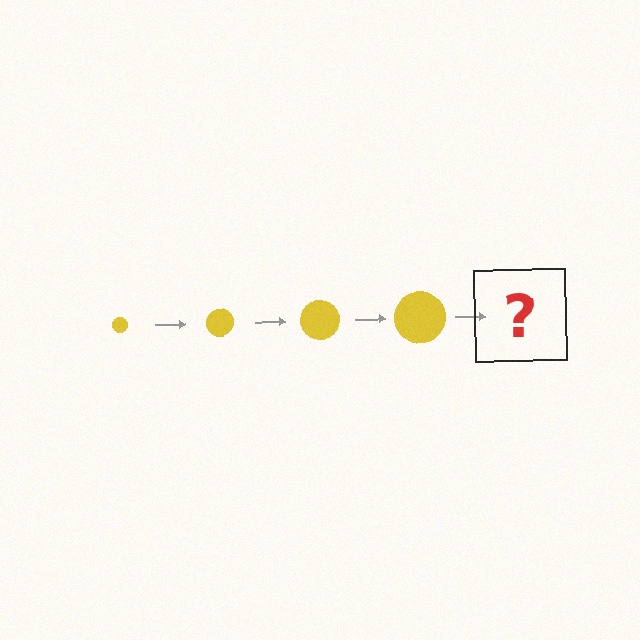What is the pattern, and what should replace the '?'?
The pattern is that the circle gets progressively larger each step. The '?' should be a yellow circle, larger than the previous one.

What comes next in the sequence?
The next element should be a yellow circle, larger than the previous one.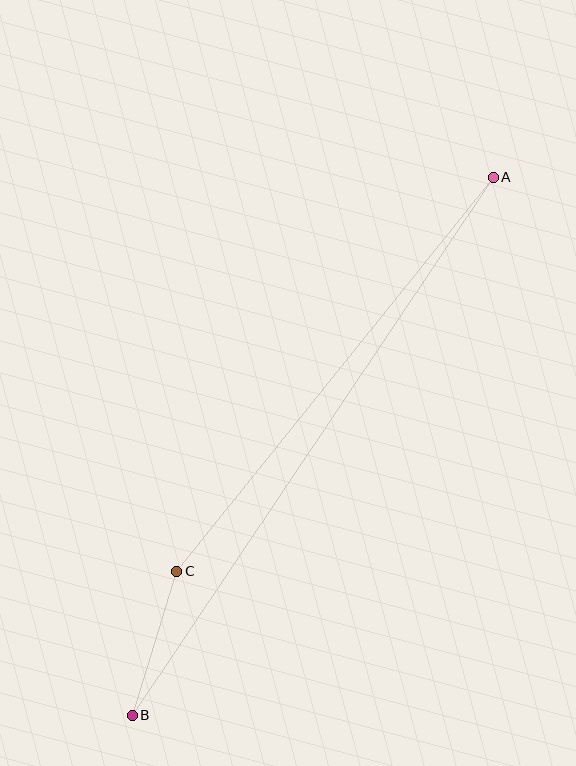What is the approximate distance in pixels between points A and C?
The distance between A and C is approximately 506 pixels.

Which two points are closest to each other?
Points B and C are closest to each other.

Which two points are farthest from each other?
Points A and B are farthest from each other.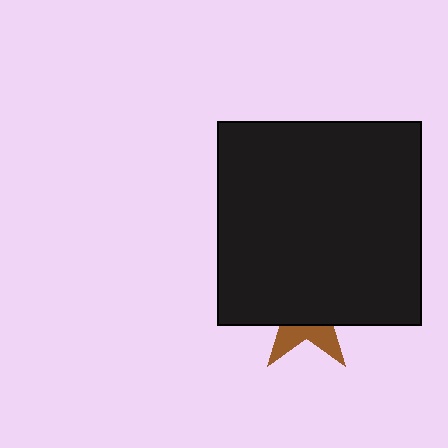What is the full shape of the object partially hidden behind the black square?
The partially hidden object is a brown star.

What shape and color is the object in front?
The object in front is a black square.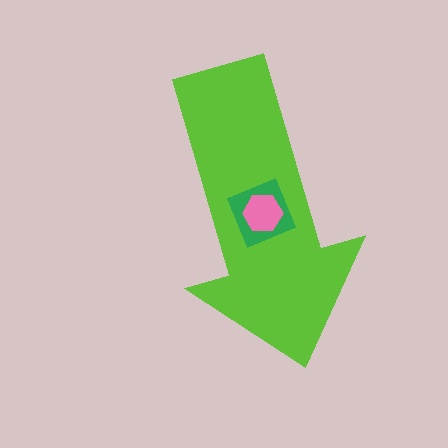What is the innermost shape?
The pink hexagon.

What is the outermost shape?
The lime arrow.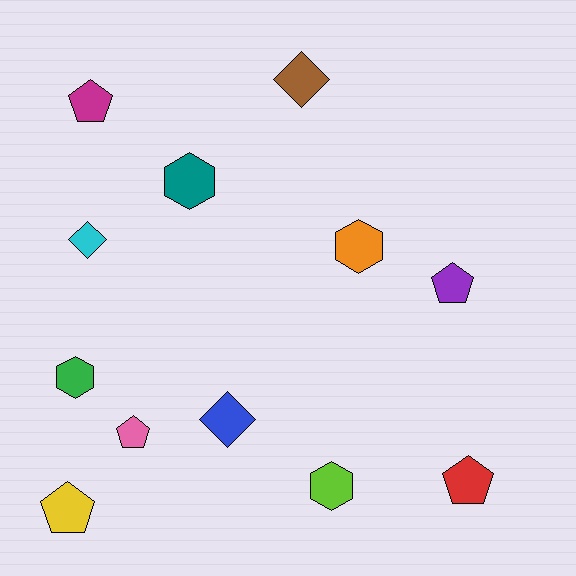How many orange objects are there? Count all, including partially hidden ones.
There is 1 orange object.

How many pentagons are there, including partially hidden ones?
There are 5 pentagons.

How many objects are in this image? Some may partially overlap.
There are 12 objects.